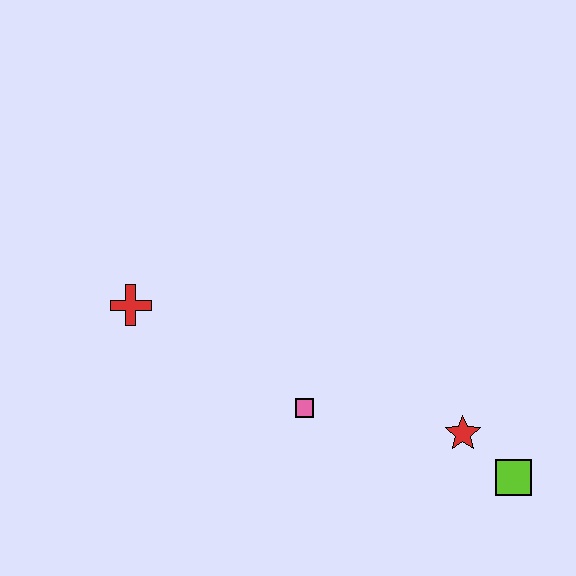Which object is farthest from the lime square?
The red cross is farthest from the lime square.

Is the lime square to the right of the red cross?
Yes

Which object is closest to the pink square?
The red star is closest to the pink square.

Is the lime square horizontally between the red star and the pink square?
No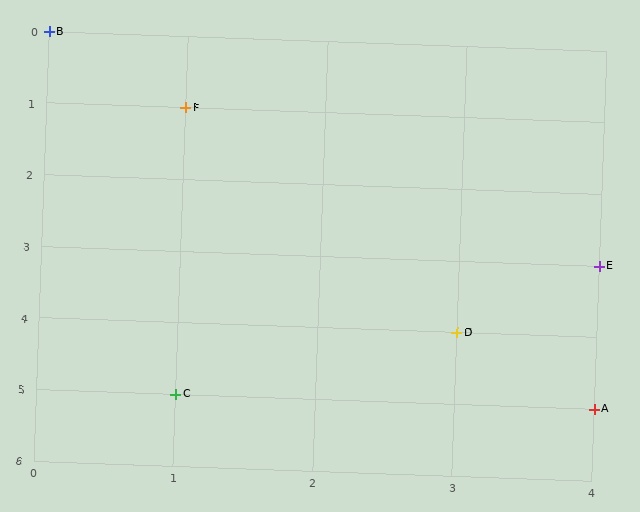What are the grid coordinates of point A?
Point A is at grid coordinates (4, 5).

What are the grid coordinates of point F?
Point F is at grid coordinates (1, 1).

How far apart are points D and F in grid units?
Points D and F are 2 columns and 3 rows apart (about 3.6 grid units diagonally).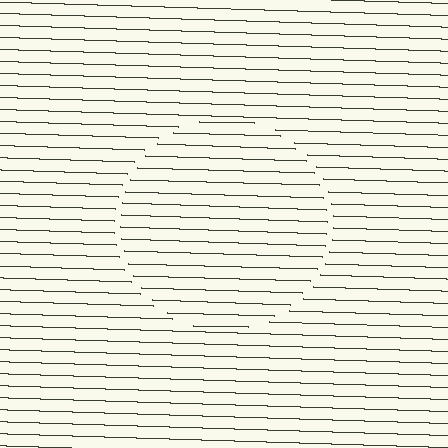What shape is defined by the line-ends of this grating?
An illusory circle. The interior of the shape contains the same grating, shifted by half a period — the contour is defined by the phase discontinuity where line-ends from the inner and outer gratings abut.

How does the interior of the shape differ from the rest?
The interior of the shape contains the same grating, shifted by half a period — the contour is defined by the phase discontinuity where line-ends from the inner and outer gratings abut.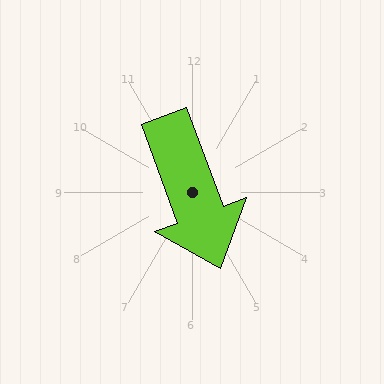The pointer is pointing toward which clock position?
Roughly 5 o'clock.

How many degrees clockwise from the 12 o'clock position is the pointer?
Approximately 160 degrees.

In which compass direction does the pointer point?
South.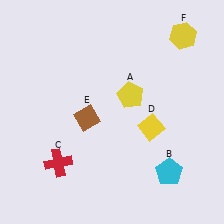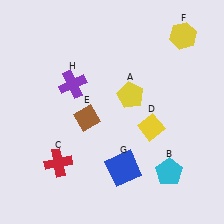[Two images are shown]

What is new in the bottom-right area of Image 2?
A blue square (G) was added in the bottom-right area of Image 2.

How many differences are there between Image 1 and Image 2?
There are 2 differences between the two images.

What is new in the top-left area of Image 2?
A purple cross (H) was added in the top-left area of Image 2.